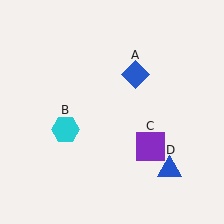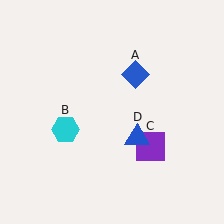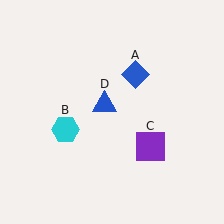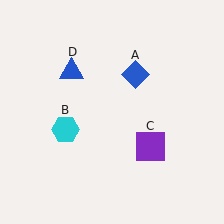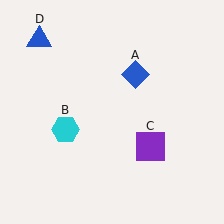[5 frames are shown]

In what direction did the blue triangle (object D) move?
The blue triangle (object D) moved up and to the left.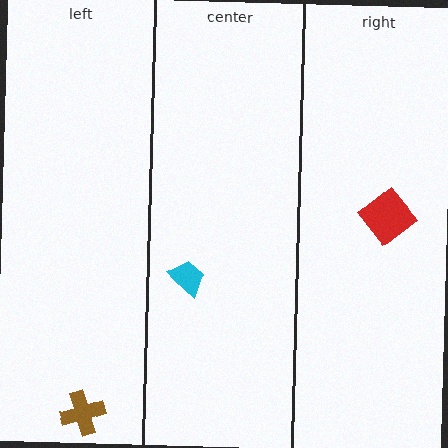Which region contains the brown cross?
The left region.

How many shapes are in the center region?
1.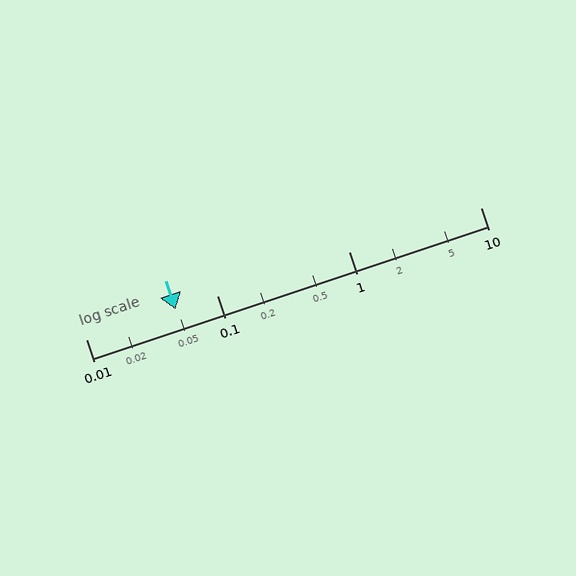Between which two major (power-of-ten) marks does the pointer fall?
The pointer is between 0.01 and 0.1.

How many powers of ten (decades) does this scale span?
The scale spans 3 decades, from 0.01 to 10.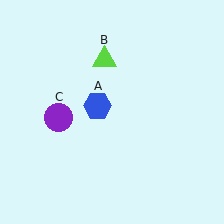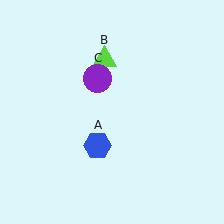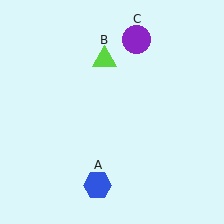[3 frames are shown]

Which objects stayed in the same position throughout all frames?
Lime triangle (object B) remained stationary.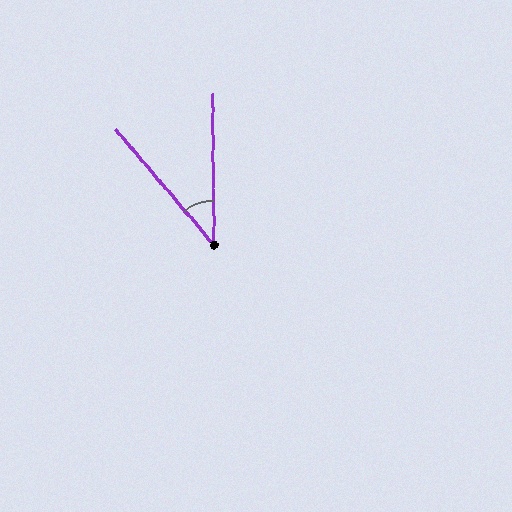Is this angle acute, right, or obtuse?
It is acute.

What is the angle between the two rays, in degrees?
Approximately 40 degrees.